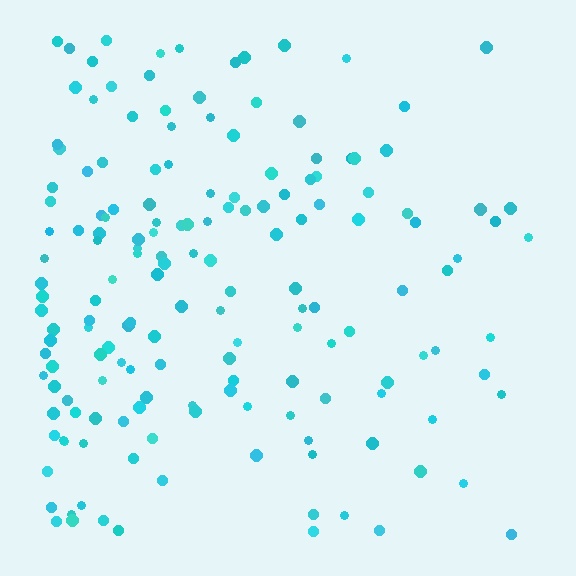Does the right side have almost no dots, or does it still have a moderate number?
Still a moderate number, just noticeably fewer than the left.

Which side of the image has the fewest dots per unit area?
The right.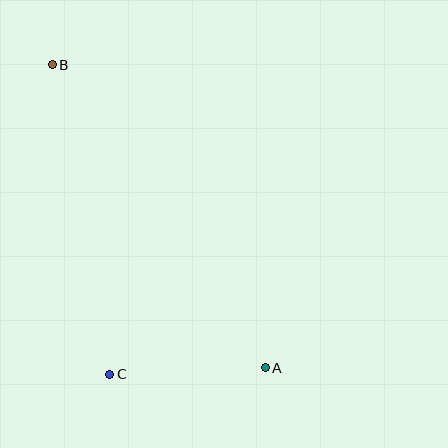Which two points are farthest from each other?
Points A and B are farthest from each other.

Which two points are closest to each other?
Points A and C are closest to each other.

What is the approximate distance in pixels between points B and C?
The distance between B and C is approximately 315 pixels.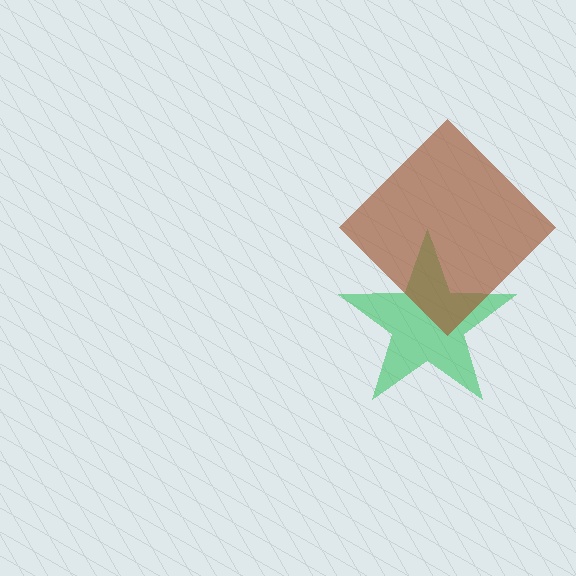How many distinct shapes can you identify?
There are 2 distinct shapes: a green star, a brown diamond.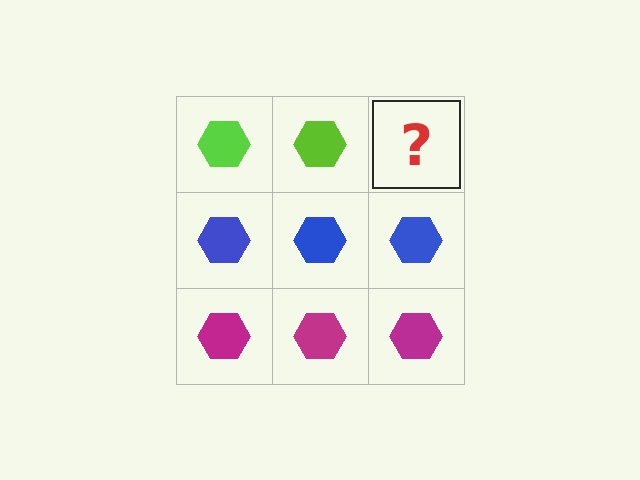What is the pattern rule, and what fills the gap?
The rule is that each row has a consistent color. The gap should be filled with a lime hexagon.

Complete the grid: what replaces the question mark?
The question mark should be replaced with a lime hexagon.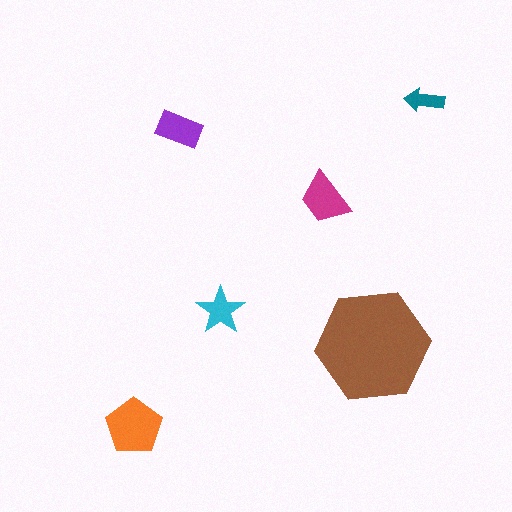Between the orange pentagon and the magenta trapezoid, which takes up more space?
The orange pentagon.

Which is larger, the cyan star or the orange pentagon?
The orange pentagon.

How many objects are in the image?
There are 6 objects in the image.